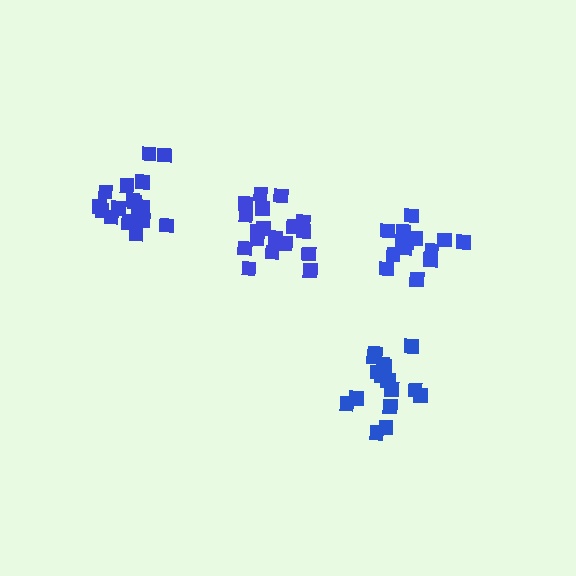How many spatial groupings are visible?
There are 4 spatial groupings.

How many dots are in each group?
Group 1: 18 dots, Group 2: 16 dots, Group 3: 14 dots, Group 4: 18 dots (66 total).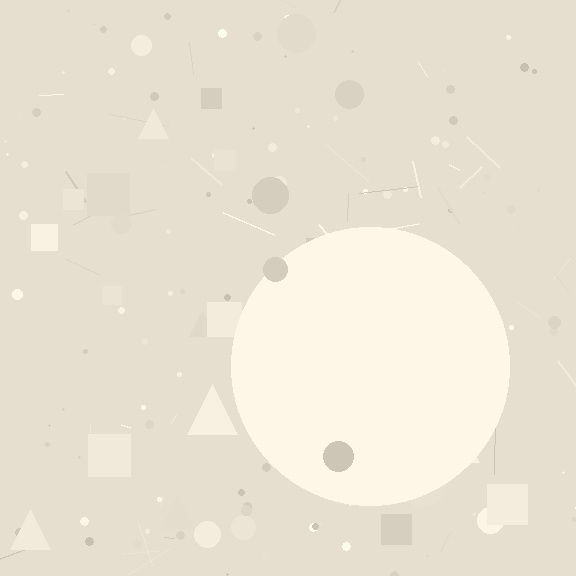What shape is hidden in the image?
A circle is hidden in the image.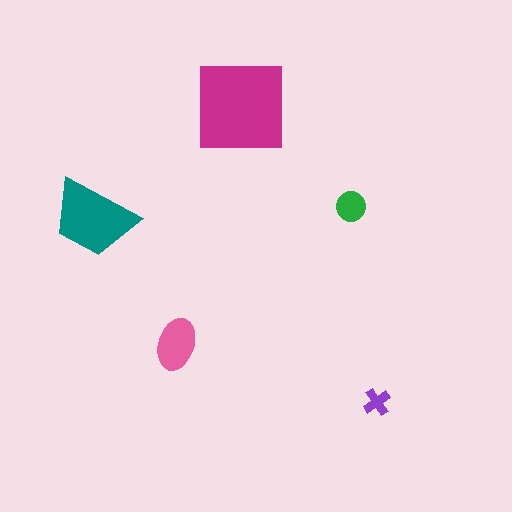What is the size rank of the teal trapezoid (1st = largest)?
2nd.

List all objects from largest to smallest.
The magenta square, the teal trapezoid, the pink ellipse, the green circle, the purple cross.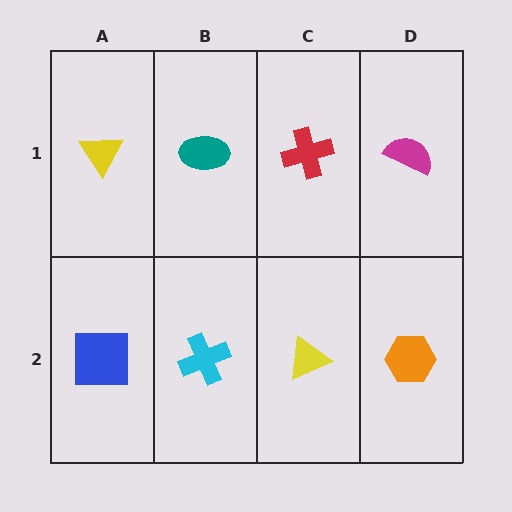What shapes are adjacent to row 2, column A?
A yellow triangle (row 1, column A), a cyan cross (row 2, column B).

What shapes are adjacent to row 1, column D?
An orange hexagon (row 2, column D), a red cross (row 1, column C).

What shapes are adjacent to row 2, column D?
A magenta semicircle (row 1, column D), a yellow triangle (row 2, column C).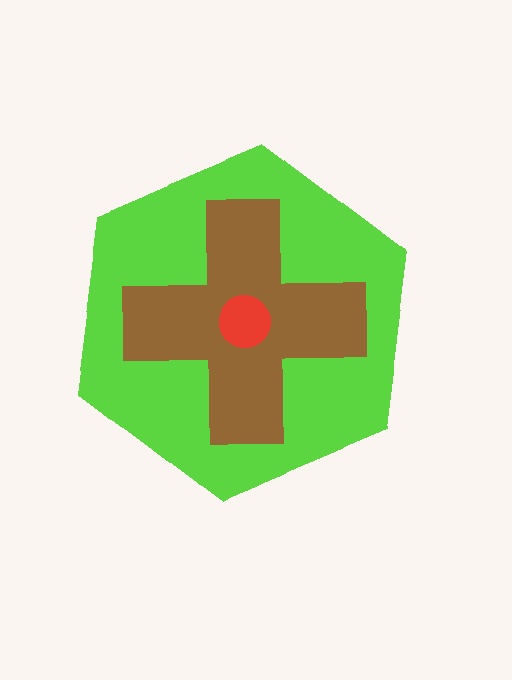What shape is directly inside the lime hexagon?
The brown cross.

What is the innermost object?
The red circle.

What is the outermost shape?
The lime hexagon.